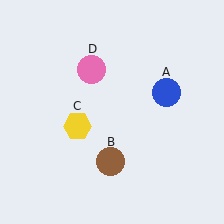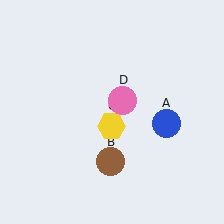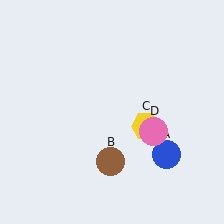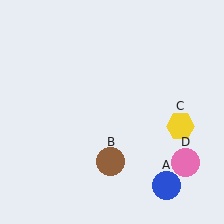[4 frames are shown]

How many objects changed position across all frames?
3 objects changed position: blue circle (object A), yellow hexagon (object C), pink circle (object D).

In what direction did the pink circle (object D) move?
The pink circle (object D) moved down and to the right.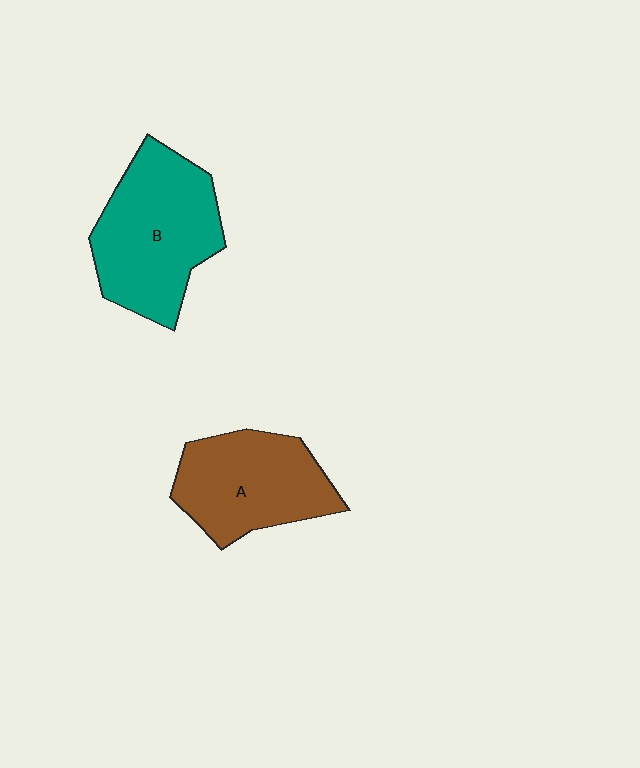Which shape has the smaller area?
Shape A (brown).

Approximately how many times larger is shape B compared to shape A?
Approximately 1.2 times.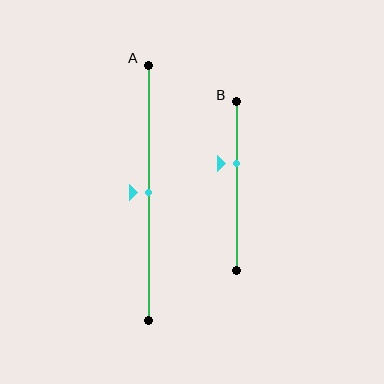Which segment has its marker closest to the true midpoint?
Segment A has its marker closest to the true midpoint.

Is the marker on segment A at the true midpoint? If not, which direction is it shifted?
Yes, the marker on segment A is at the true midpoint.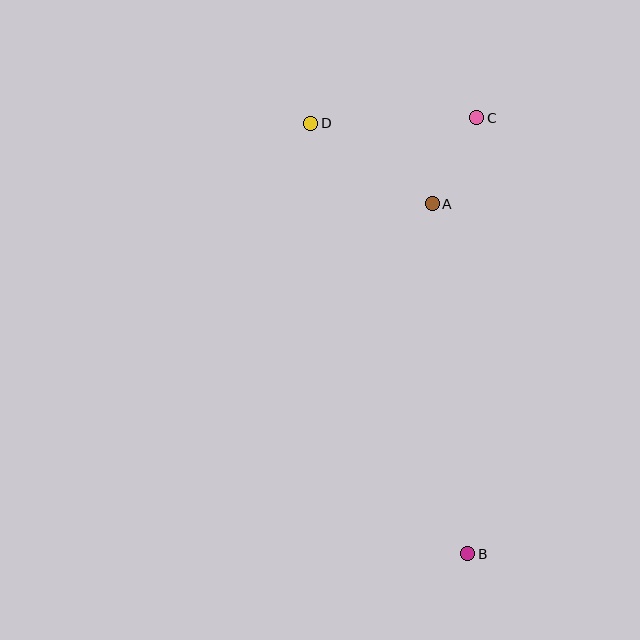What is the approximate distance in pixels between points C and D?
The distance between C and D is approximately 166 pixels.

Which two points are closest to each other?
Points A and C are closest to each other.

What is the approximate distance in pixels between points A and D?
The distance between A and D is approximately 146 pixels.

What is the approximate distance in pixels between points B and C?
The distance between B and C is approximately 436 pixels.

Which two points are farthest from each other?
Points B and D are farthest from each other.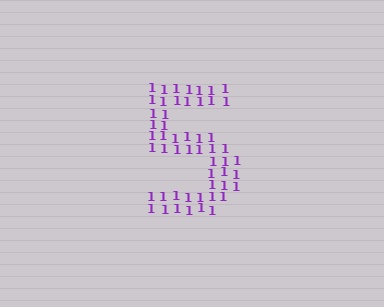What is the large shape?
The large shape is the digit 5.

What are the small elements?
The small elements are digit 1's.